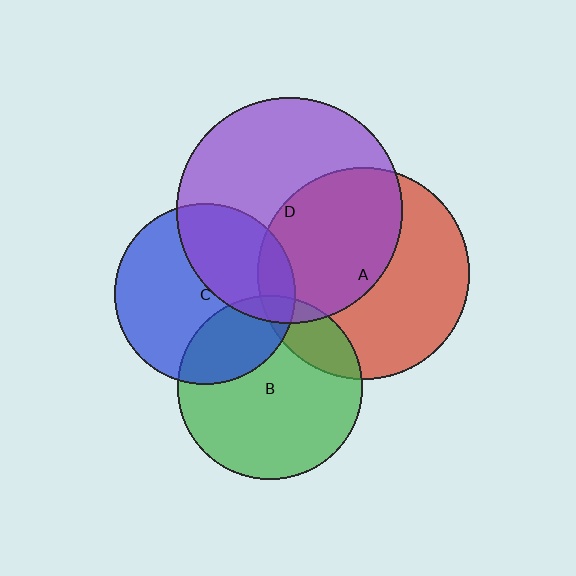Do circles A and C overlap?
Yes.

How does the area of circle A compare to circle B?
Approximately 1.3 times.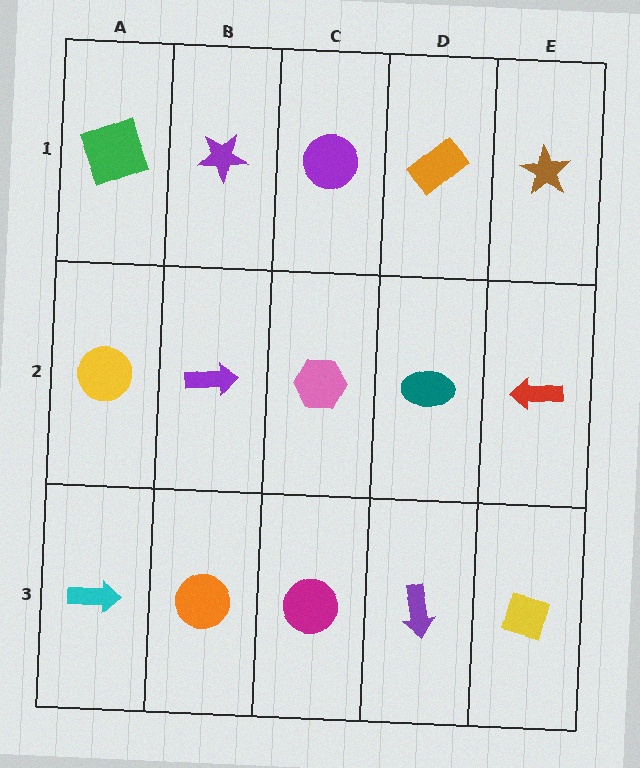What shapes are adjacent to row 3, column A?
A yellow circle (row 2, column A), an orange circle (row 3, column B).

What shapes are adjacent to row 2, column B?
A purple star (row 1, column B), an orange circle (row 3, column B), a yellow circle (row 2, column A), a pink hexagon (row 2, column C).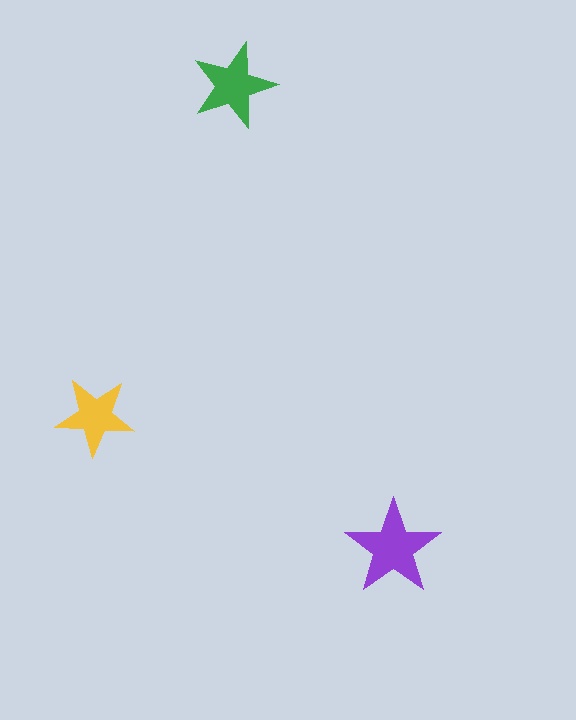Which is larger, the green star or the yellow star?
The green one.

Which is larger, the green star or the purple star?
The purple one.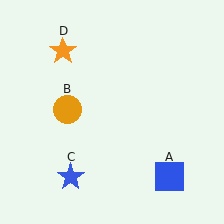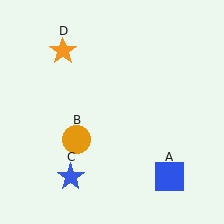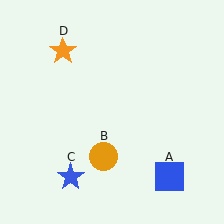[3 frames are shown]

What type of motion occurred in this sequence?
The orange circle (object B) rotated counterclockwise around the center of the scene.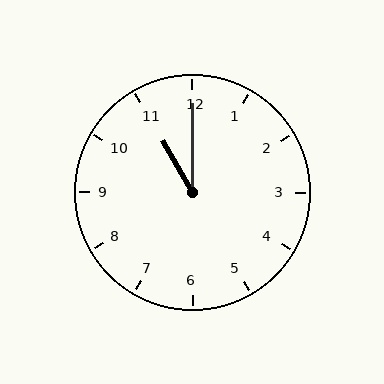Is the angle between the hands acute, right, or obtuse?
It is acute.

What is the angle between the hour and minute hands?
Approximately 30 degrees.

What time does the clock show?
11:00.